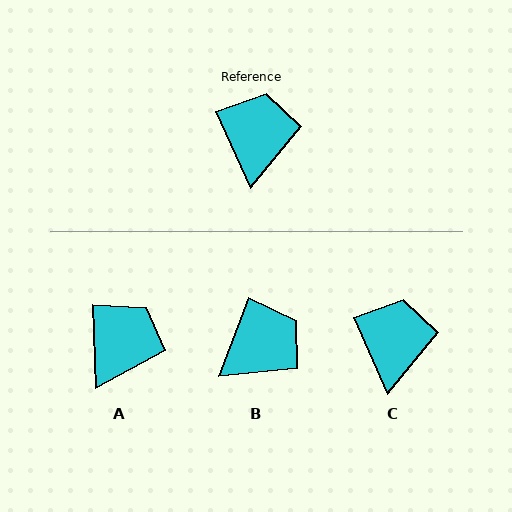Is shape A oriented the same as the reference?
No, it is off by about 23 degrees.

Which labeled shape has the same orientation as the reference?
C.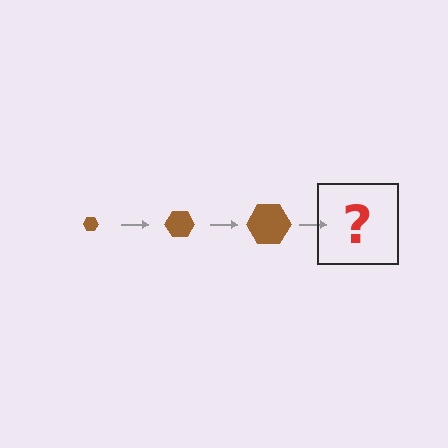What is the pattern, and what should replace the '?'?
The pattern is that the hexagon gets progressively larger each step. The '?' should be a brown hexagon, larger than the previous one.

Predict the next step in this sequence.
The next step is a brown hexagon, larger than the previous one.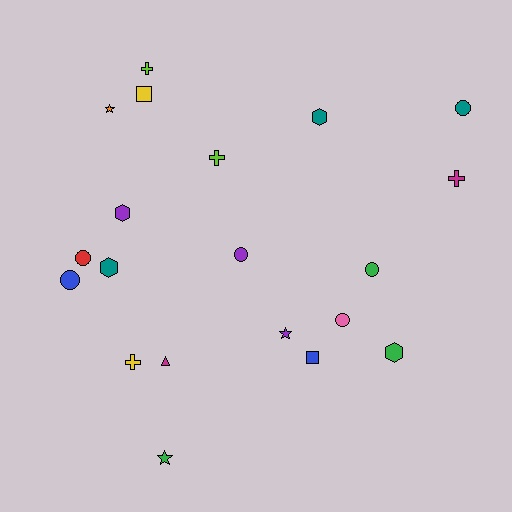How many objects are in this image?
There are 20 objects.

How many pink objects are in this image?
There is 1 pink object.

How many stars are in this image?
There are 3 stars.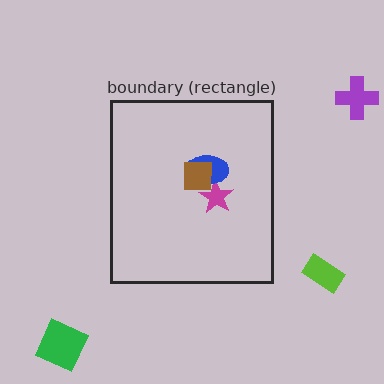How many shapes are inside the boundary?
3 inside, 3 outside.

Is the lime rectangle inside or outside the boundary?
Outside.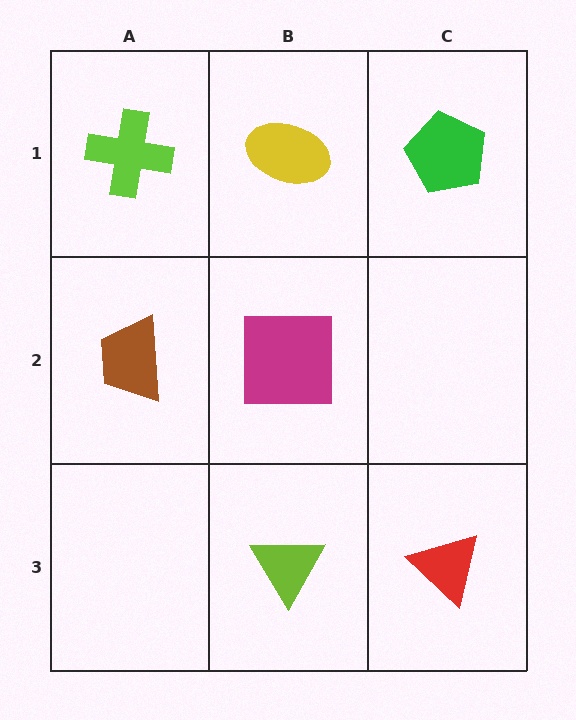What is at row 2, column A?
A brown trapezoid.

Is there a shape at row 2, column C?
No, that cell is empty.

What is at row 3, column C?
A red triangle.